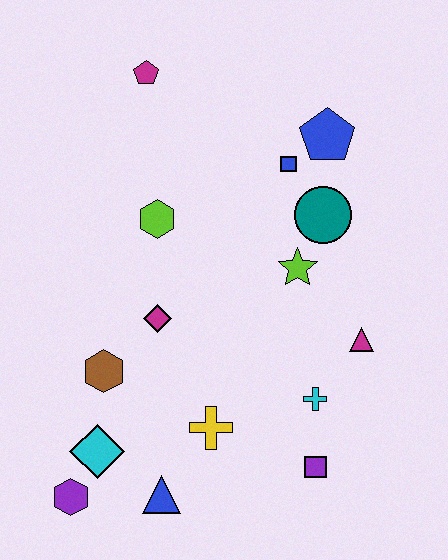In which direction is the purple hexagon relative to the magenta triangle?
The purple hexagon is to the left of the magenta triangle.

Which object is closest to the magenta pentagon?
The lime hexagon is closest to the magenta pentagon.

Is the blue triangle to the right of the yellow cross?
No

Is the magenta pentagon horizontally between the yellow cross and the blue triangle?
No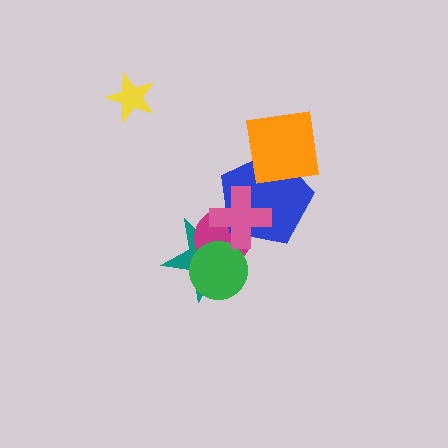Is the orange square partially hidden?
No, no other shape covers it.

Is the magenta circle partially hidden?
Yes, it is partially covered by another shape.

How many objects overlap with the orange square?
1 object overlaps with the orange square.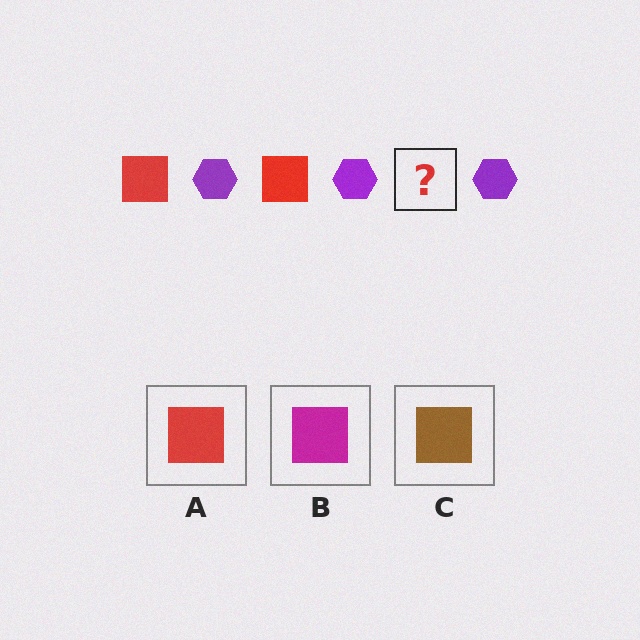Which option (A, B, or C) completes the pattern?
A.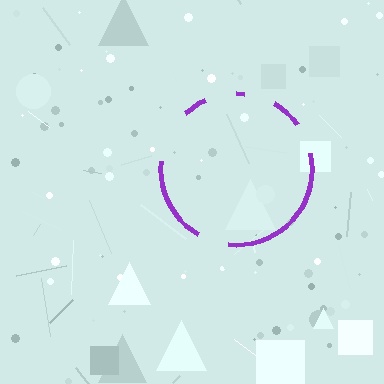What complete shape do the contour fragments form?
The contour fragments form a circle.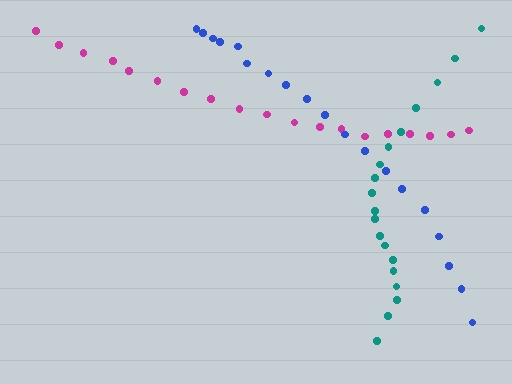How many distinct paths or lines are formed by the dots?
There are 3 distinct paths.